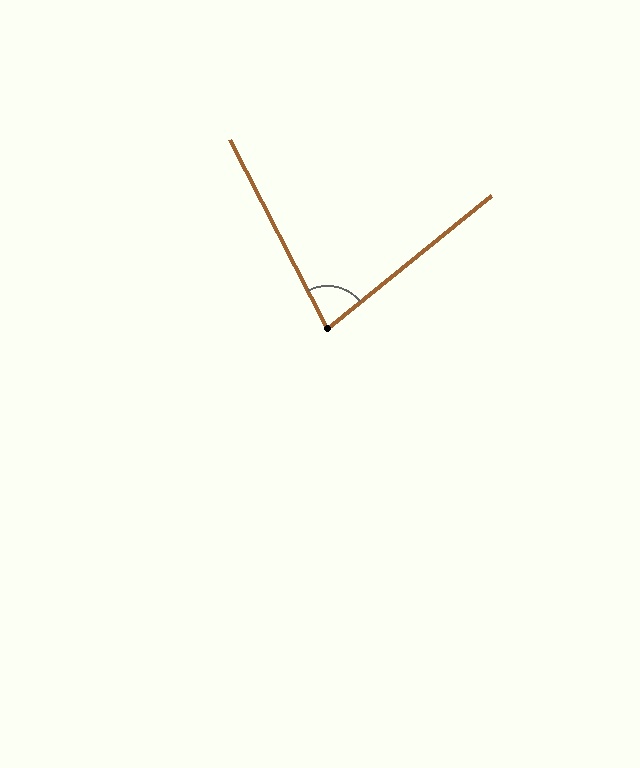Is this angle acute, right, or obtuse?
It is acute.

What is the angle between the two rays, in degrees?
Approximately 78 degrees.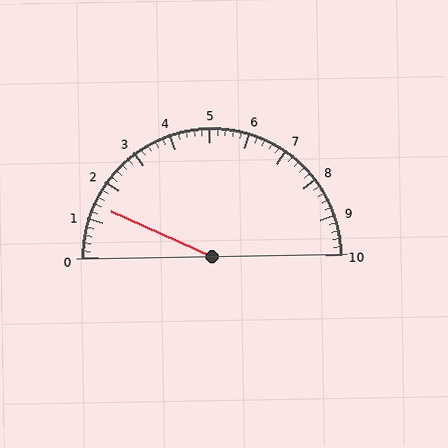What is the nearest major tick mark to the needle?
The nearest major tick mark is 1.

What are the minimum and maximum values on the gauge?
The gauge ranges from 0 to 10.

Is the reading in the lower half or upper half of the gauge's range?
The reading is in the lower half of the range (0 to 10).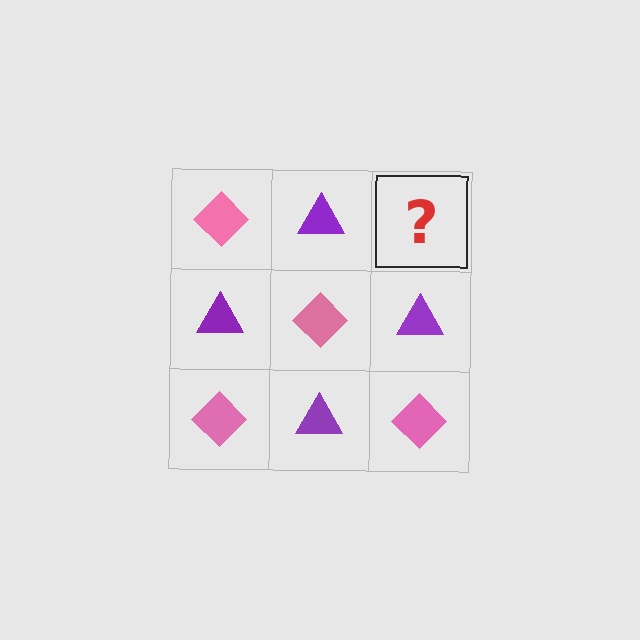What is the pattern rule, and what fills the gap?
The rule is that it alternates pink diamond and purple triangle in a checkerboard pattern. The gap should be filled with a pink diamond.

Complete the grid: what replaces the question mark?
The question mark should be replaced with a pink diamond.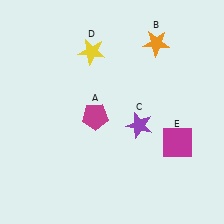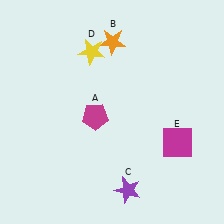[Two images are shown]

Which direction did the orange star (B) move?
The orange star (B) moved left.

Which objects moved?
The objects that moved are: the orange star (B), the purple star (C).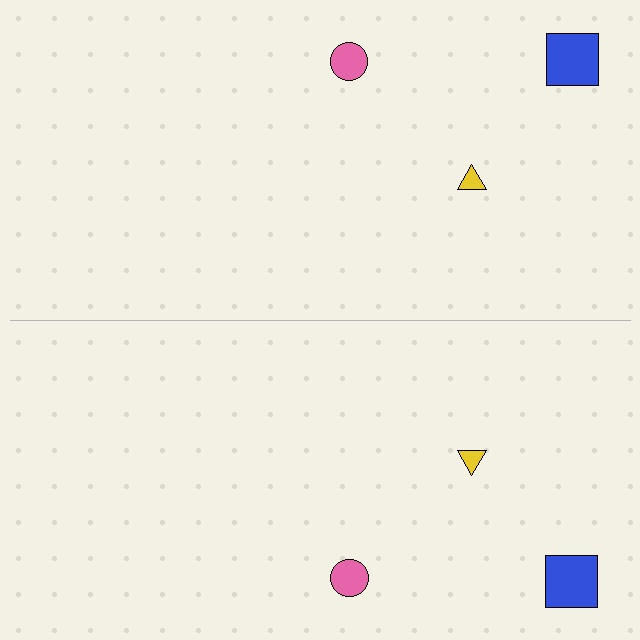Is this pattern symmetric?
Yes, this pattern has bilateral (reflection) symmetry.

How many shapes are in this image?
There are 6 shapes in this image.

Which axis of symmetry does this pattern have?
The pattern has a horizontal axis of symmetry running through the center of the image.